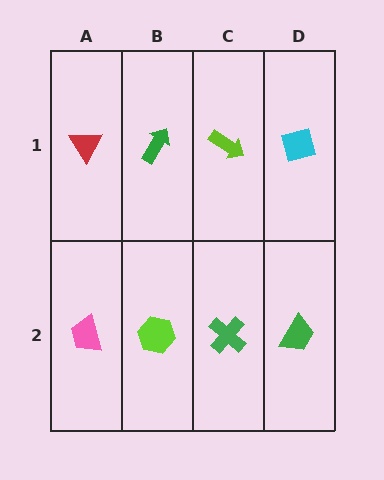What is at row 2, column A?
A pink trapezoid.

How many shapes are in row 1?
4 shapes.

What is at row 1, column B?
A green arrow.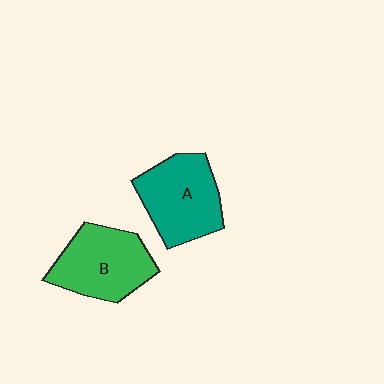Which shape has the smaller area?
Shape B (green).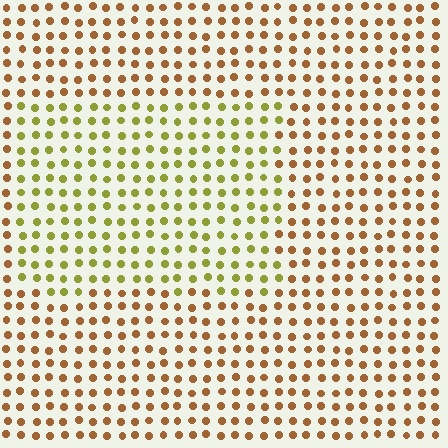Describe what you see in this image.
The image is filled with small brown elements in a uniform arrangement. A rectangle-shaped region is visible where the elements are tinted to a slightly different hue, forming a subtle color boundary.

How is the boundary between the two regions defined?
The boundary is defined purely by a slight shift in hue (about 43 degrees). Spacing, size, and orientation are identical on both sides.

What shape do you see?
I see a rectangle.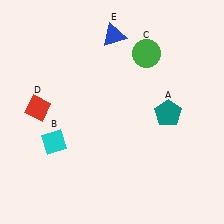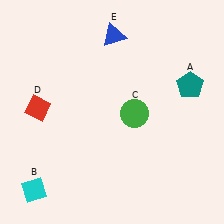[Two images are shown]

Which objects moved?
The objects that moved are: the teal pentagon (A), the cyan diamond (B), the green circle (C).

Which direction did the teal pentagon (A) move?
The teal pentagon (A) moved up.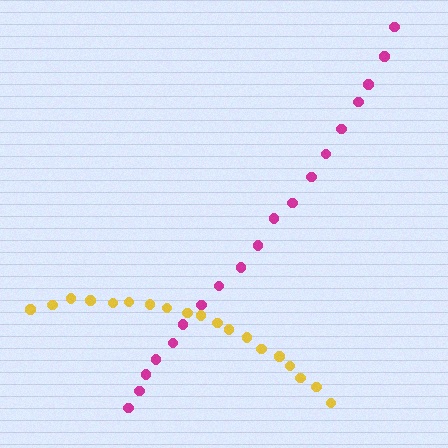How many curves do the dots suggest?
There are 2 distinct paths.